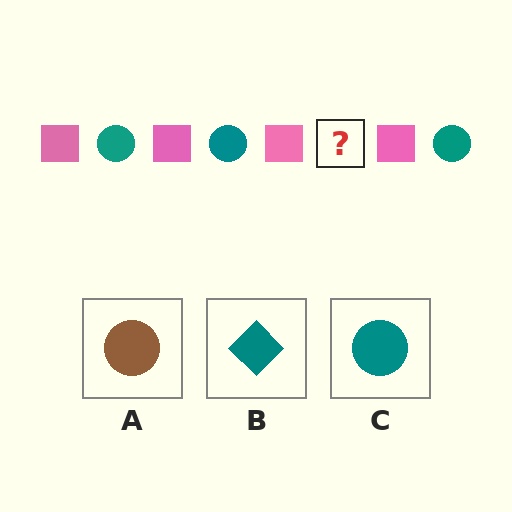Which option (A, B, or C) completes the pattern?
C.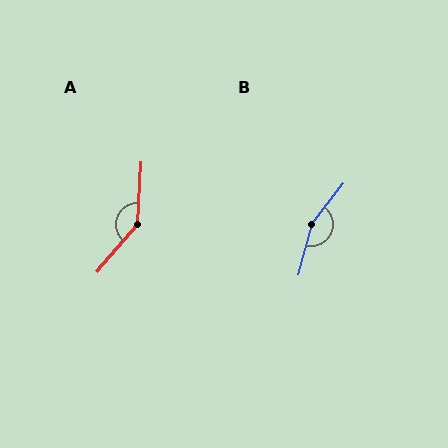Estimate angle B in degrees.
Approximately 157 degrees.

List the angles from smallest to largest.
A (143°), B (157°).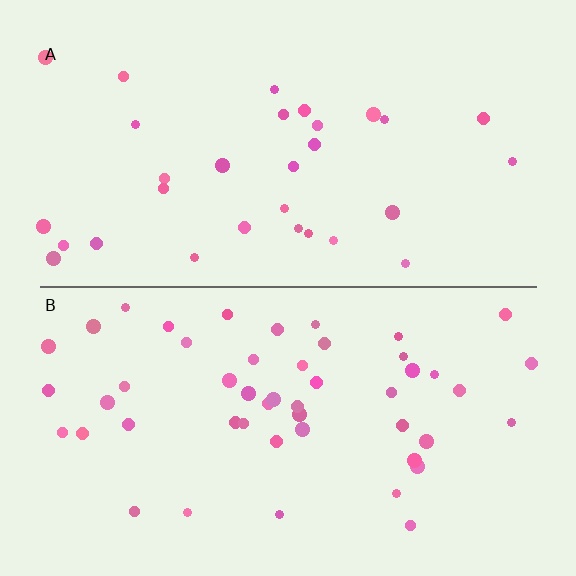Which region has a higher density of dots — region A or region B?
B (the bottom).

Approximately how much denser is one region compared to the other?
Approximately 1.6× — region B over region A.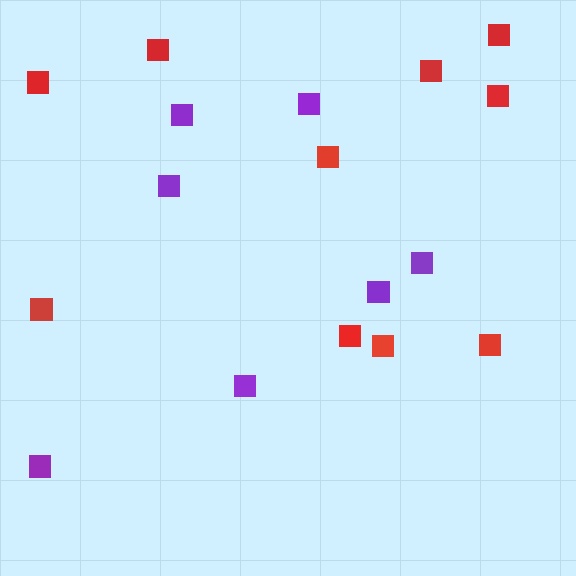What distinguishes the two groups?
There are 2 groups: one group of red squares (10) and one group of purple squares (7).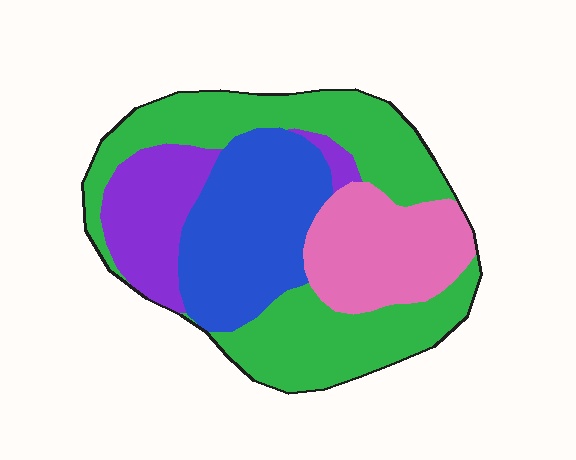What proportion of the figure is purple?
Purple takes up less than a quarter of the figure.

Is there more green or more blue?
Green.